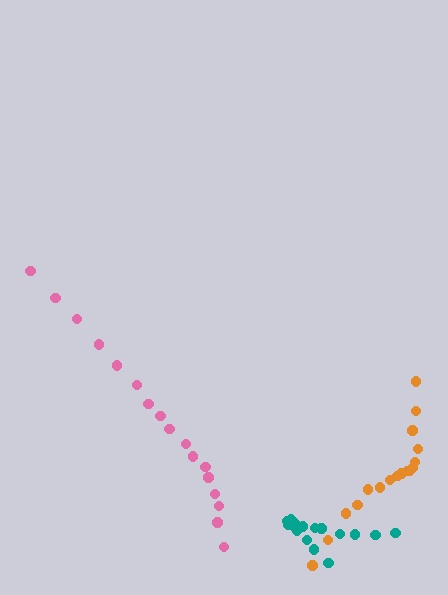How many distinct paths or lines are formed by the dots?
There are 3 distinct paths.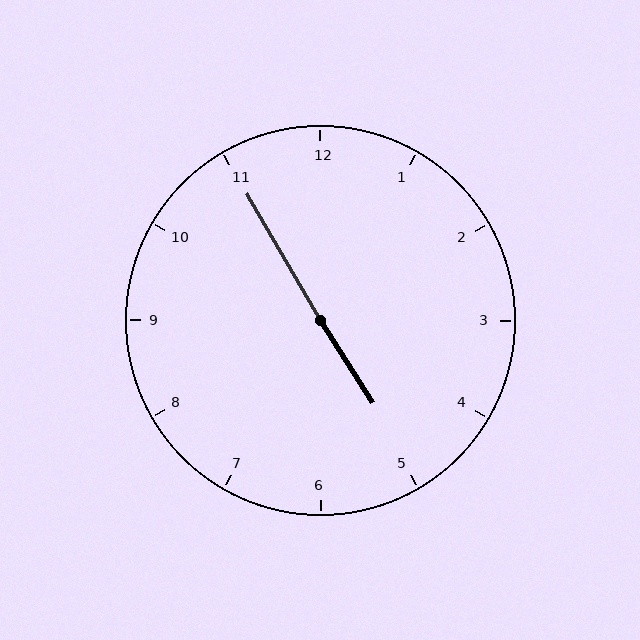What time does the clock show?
4:55.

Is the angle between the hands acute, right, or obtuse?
It is obtuse.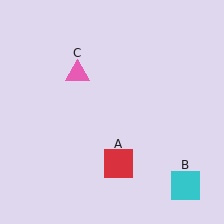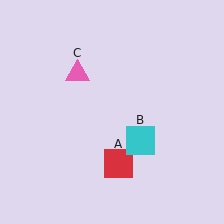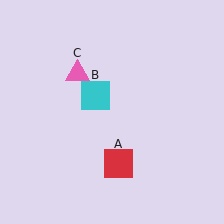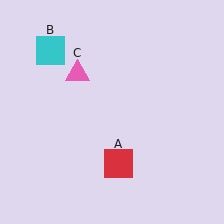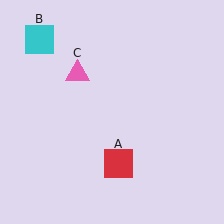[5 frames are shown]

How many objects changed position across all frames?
1 object changed position: cyan square (object B).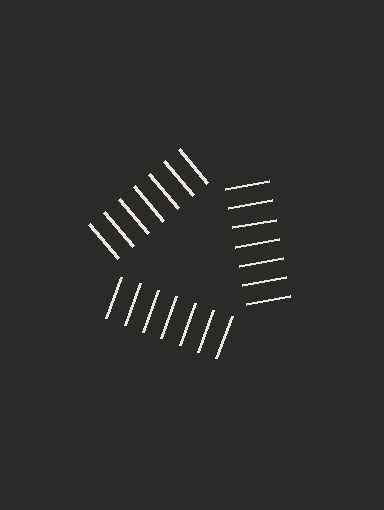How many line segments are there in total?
21 — 7 along each of the 3 edges.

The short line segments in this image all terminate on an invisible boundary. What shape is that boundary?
An illusory triangle — the line segments terminate on its edges but no continuous stroke is drawn.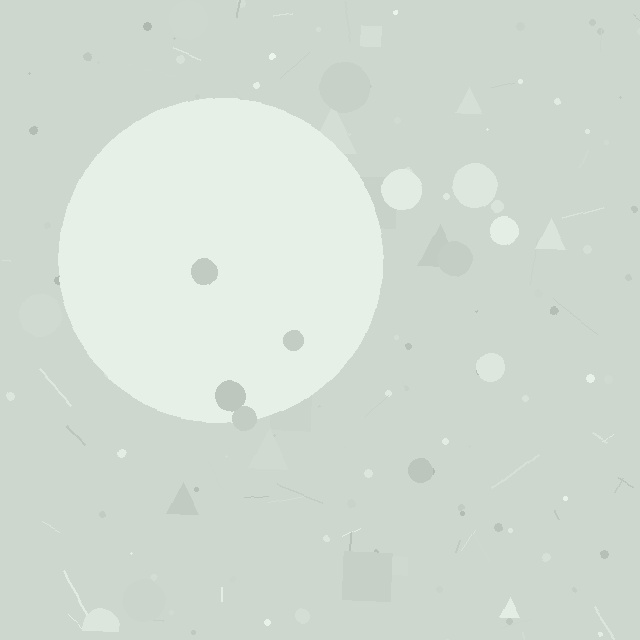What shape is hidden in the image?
A circle is hidden in the image.